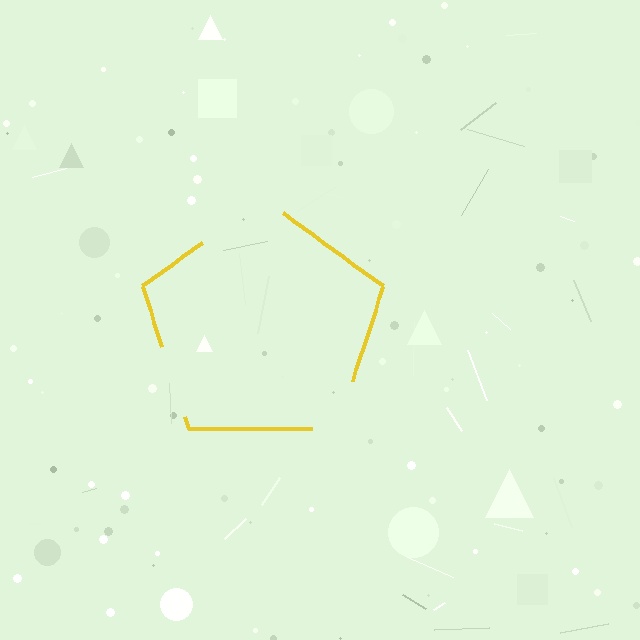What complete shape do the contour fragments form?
The contour fragments form a pentagon.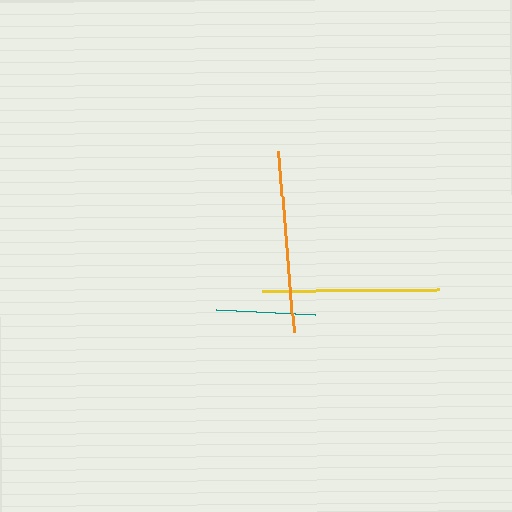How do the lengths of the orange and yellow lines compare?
The orange and yellow lines are approximately the same length.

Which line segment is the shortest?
The teal line is the shortest at approximately 99 pixels.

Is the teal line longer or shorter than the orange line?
The orange line is longer than the teal line.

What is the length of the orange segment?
The orange segment is approximately 182 pixels long.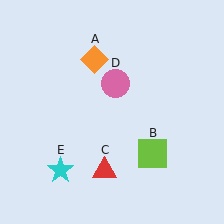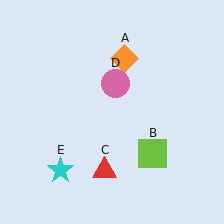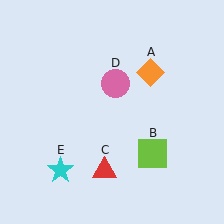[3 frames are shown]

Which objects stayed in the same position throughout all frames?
Lime square (object B) and red triangle (object C) and pink circle (object D) and cyan star (object E) remained stationary.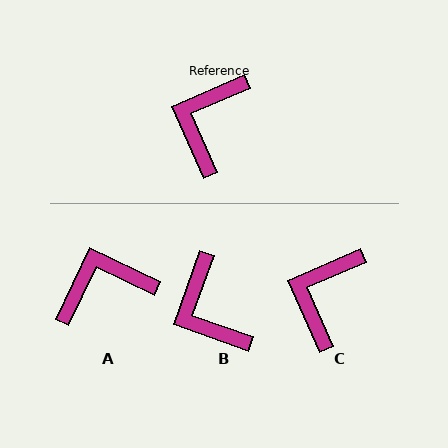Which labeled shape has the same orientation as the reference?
C.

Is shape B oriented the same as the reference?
No, it is off by about 47 degrees.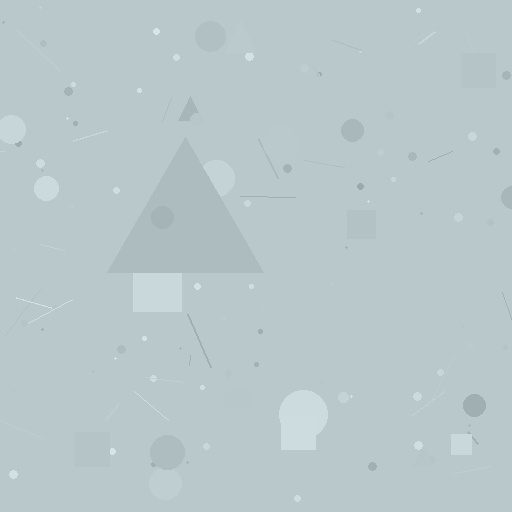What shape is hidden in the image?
A triangle is hidden in the image.